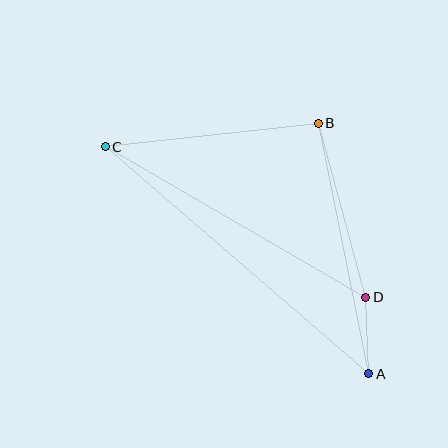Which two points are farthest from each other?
Points A and C are farthest from each other.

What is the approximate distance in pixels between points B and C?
The distance between B and C is approximately 214 pixels.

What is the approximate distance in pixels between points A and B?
The distance between A and B is approximately 256 pixels.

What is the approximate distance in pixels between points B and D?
The distance between B and D is approximately 181 pixels.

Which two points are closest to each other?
Points A and D are closest to each other.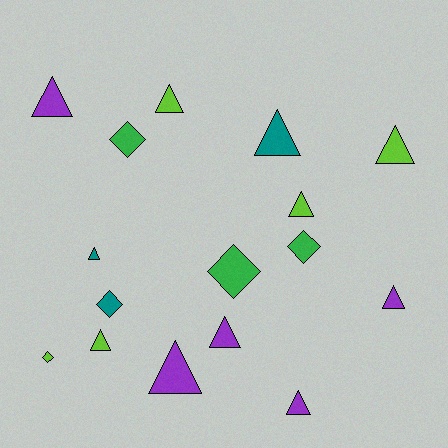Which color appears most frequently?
Purple, with 5 objects.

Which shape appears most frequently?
Triangle, with 11 objects.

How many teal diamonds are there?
There is 1 teal diamond.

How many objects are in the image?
There are 16 objects.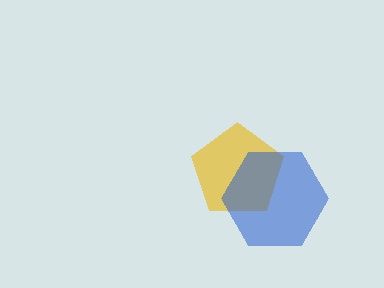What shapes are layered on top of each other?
The layered shapes are: a yellow pentagon, a blue hexagon.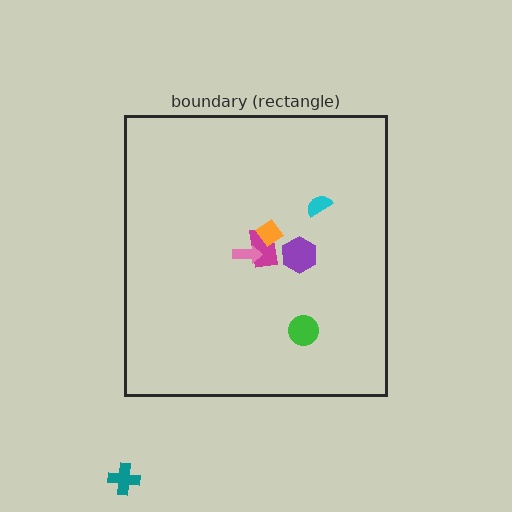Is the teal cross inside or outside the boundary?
Outside.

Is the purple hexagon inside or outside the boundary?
Inside.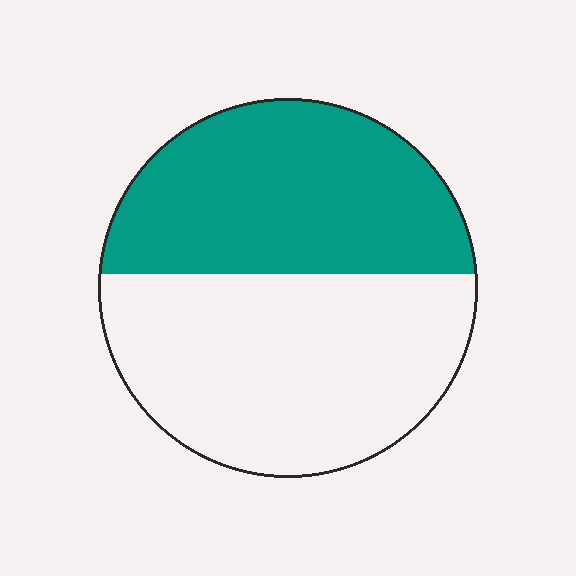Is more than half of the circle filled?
No.